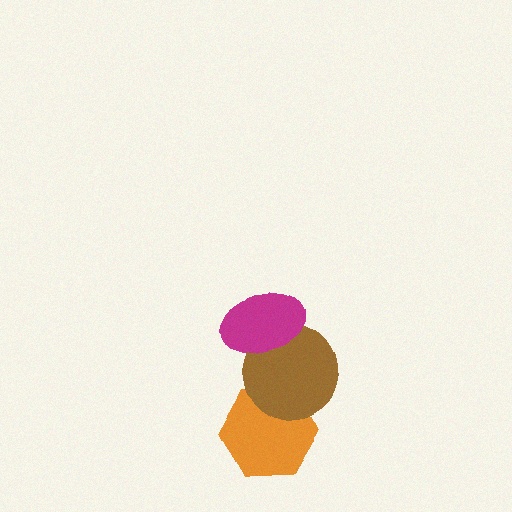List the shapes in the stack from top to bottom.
From top to bottom: the magenta ellipse, the brown circle, the orange hexagon.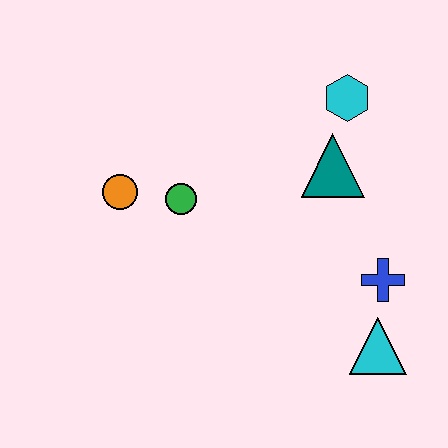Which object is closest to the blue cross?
The cyan triangle is closest to the blue cross.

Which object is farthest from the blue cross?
The orange circle is farthest from the blue cross.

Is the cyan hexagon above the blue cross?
Yes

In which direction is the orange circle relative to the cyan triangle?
The orange circle is to the left of the cyan triangle.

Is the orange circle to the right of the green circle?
No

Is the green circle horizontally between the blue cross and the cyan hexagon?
No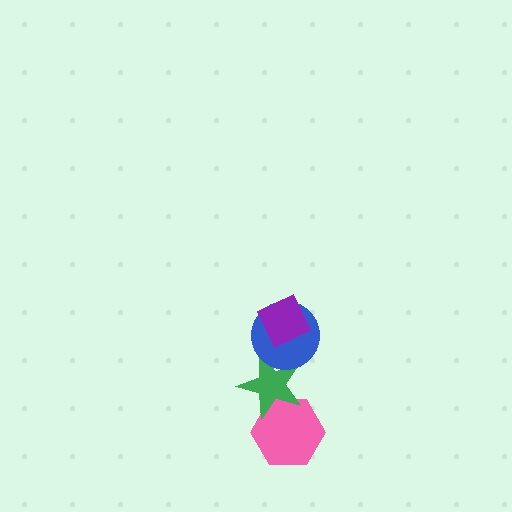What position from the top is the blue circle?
The blue circle is 2nd from the top.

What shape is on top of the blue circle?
The purple diamond is on top of the blue circle.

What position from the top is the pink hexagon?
The pink hexagon is 4th from the top.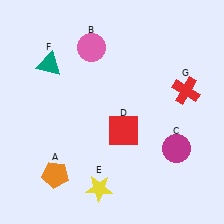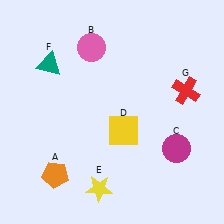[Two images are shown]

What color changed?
The square (D) changed from red in Image 1 to yellow in Image 2.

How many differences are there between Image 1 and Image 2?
There is 1 difference between the two images.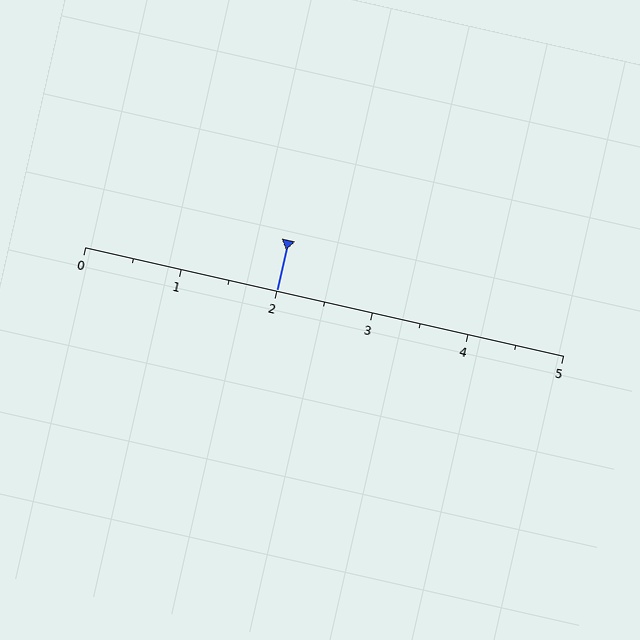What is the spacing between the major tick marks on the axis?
The major ticks are spaced 1 apart.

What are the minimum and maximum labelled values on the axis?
The axis runs from 0 to 5.